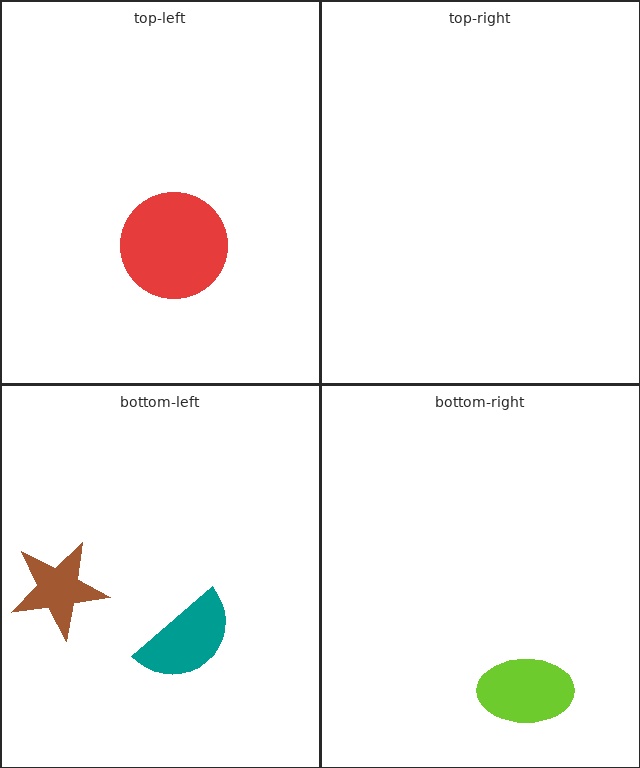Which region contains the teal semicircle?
The bottom-left region.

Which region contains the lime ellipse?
The bottom-right region.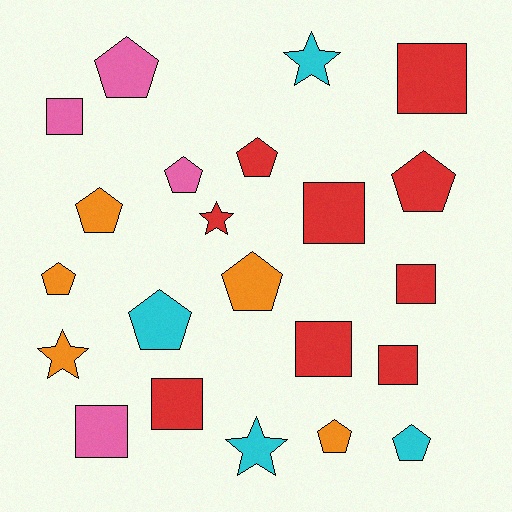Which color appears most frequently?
Red, with 9 objects.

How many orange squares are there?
There are no orange squares.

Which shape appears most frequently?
Pentagon, with 10 objects.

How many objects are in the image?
There are 22 objects.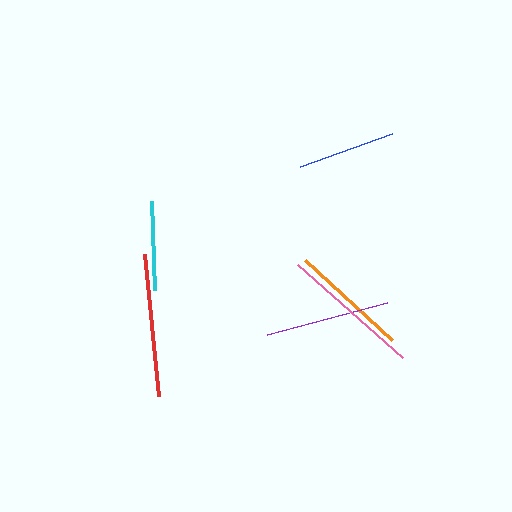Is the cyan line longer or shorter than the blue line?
The blue line is longer than the cyan line.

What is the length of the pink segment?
The pink segment is approximately 141 pixels long.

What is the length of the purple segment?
The purple segment is approximately 125 pixels long.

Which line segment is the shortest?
The cyan line is the shortest at approximately 89 pixels.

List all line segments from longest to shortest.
From longest to shortest: red, pink, purple, orange, blue, cyan.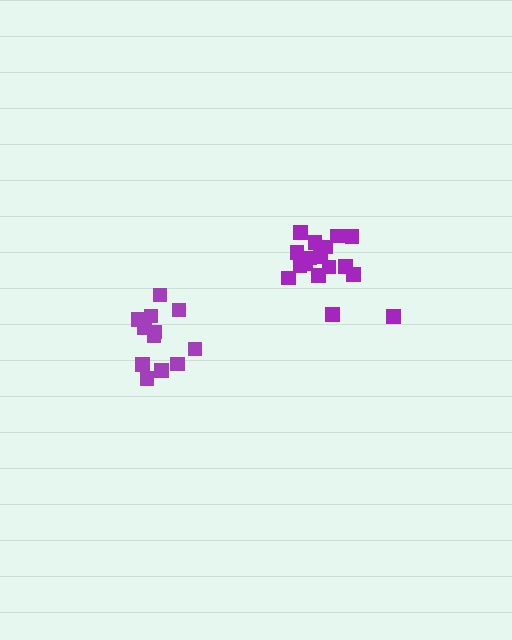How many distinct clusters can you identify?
There are 2 distinct clusters.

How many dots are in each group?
Group 1: 18 dots, Group 2: 12 dots (30 total).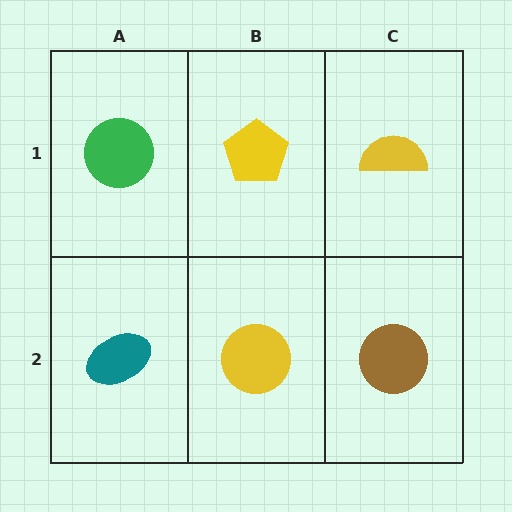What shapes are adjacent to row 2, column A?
A green circle (row 1, column A), a yellow circle (row 2, column B).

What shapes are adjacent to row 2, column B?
A yellow pentagon (row 1, column B), a teal ellipse (row 2, column A), a brown circle (row 2, column C).